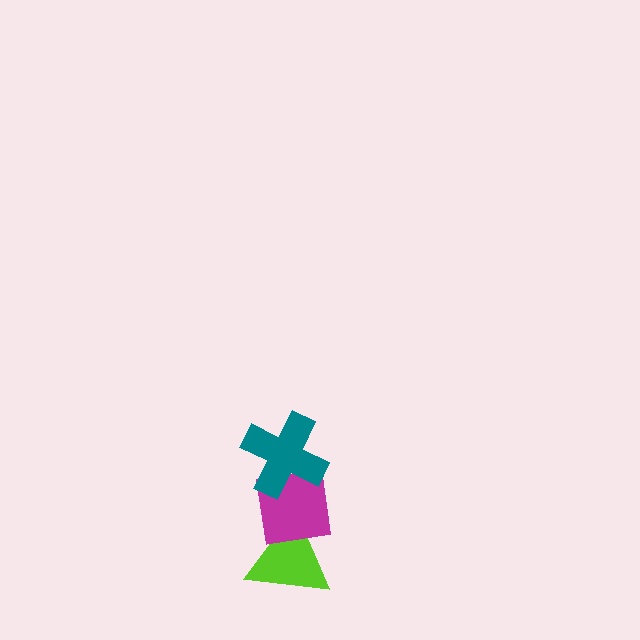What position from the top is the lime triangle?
The lime triangle is 3rd from the top.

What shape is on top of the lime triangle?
The magenta square is on top of the lime triangle.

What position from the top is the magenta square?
The magenta square is 2nd from the top.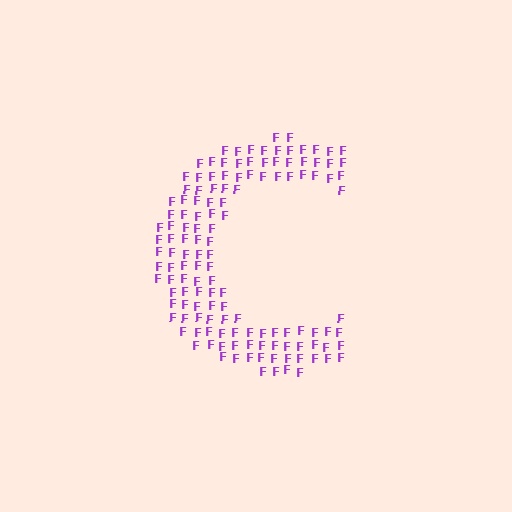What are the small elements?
The small elements are letter F's.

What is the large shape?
The large shape is the letter C.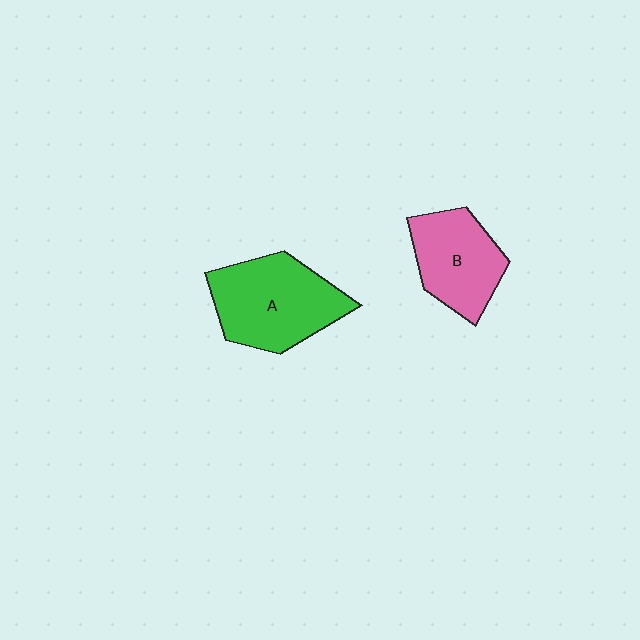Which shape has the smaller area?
Shape B (pink).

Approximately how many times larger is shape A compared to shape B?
Approximately 1.3 times.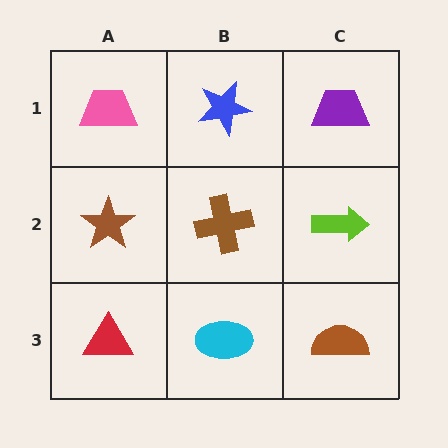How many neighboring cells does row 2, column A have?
3.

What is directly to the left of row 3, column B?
A red triangle.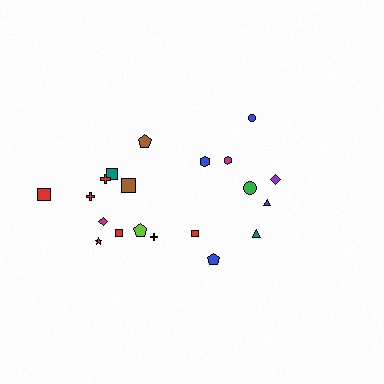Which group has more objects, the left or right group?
The left group.